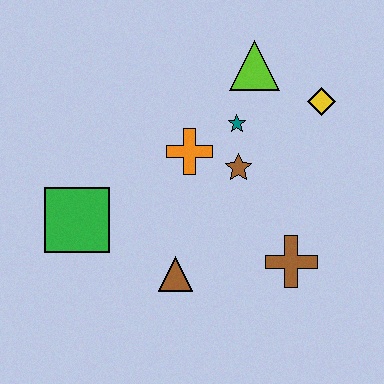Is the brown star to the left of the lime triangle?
Yes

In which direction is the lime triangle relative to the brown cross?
The lime triangle is above the brown cross.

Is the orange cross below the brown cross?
No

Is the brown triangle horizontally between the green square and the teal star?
Yes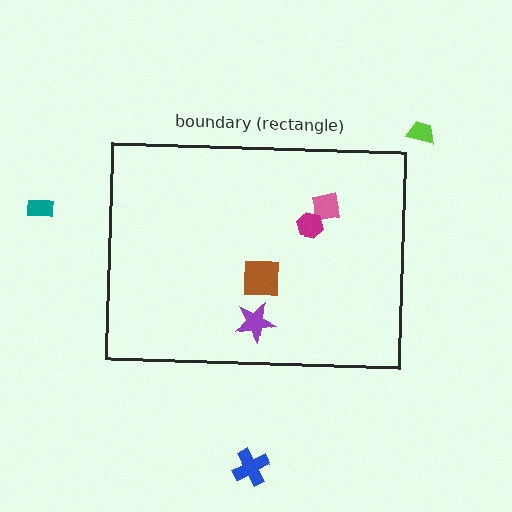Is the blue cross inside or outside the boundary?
Outside.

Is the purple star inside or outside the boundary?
Inside.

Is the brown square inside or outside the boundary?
Inside.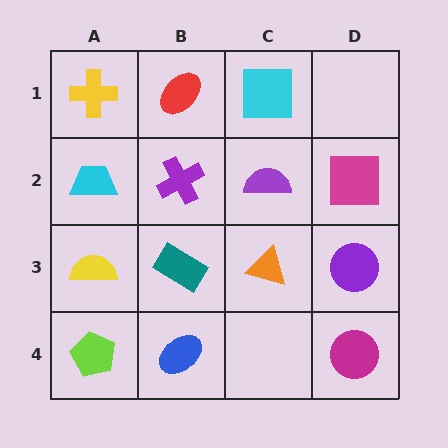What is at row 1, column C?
A cyan square.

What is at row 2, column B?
A purple cross.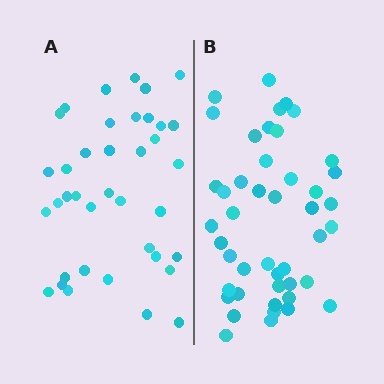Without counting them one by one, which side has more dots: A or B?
Region B (the right region) has more dots.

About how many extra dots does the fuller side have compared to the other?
Region B has roughly 8 or so more dots than region A.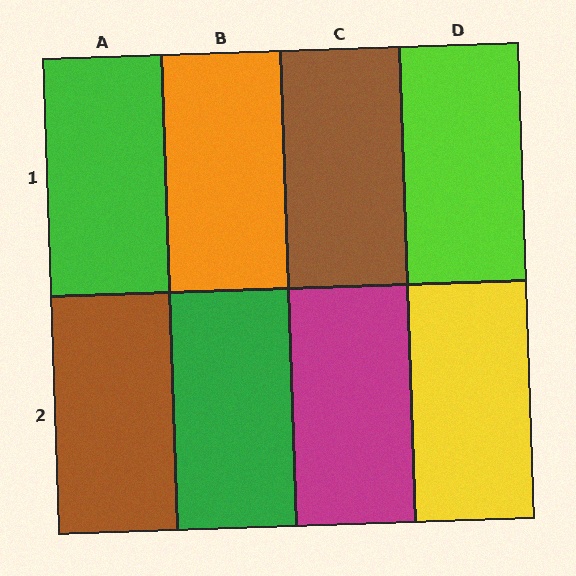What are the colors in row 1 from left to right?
Green, orange, brown, lime.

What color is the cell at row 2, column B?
Green.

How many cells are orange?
1 cell is orange.